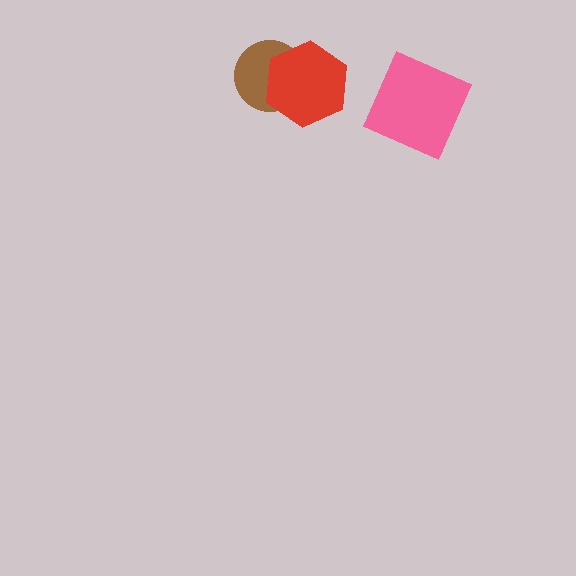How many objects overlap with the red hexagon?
1 object overlaps with the red hexagon.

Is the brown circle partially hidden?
Yes, it is partially covered by another shape.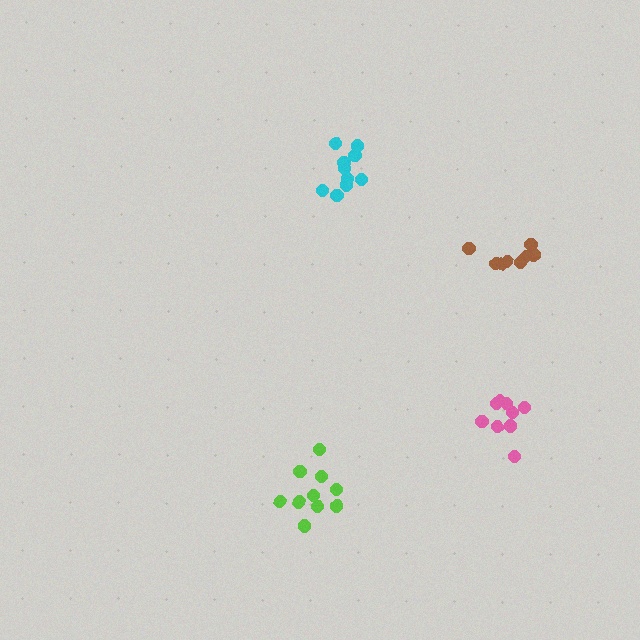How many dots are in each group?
Group 1: 10 dots, Group 2: 8 dots, Group 3: 9 dots, Group 4: 10 dots (37 total).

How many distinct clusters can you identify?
There are 4 distinct clusters.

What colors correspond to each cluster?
The clusters are colored: cyan, brown, pink, lime.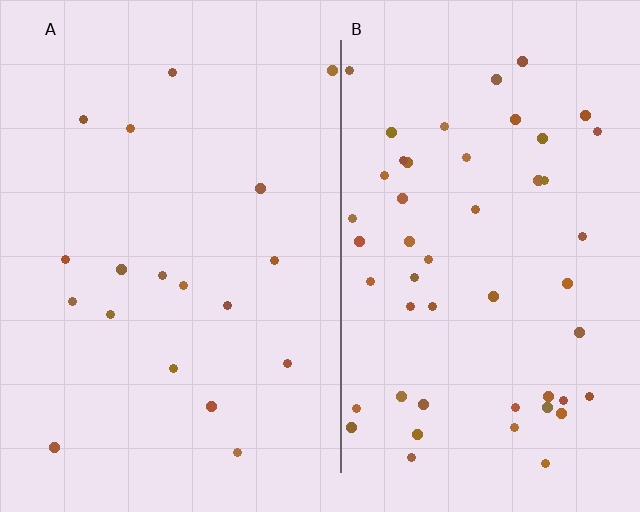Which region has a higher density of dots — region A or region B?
B (the right).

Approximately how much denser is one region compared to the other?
Approximately 2.8× — region B over region A.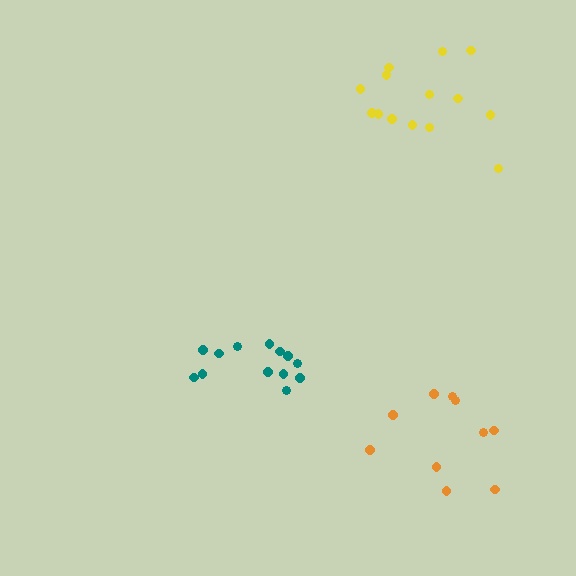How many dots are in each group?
Group 1: 13 dots, Group 2: 14 dots, Group 3: 10 dots (37 total).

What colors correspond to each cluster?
The clusters are colored: teal, yellow, orange.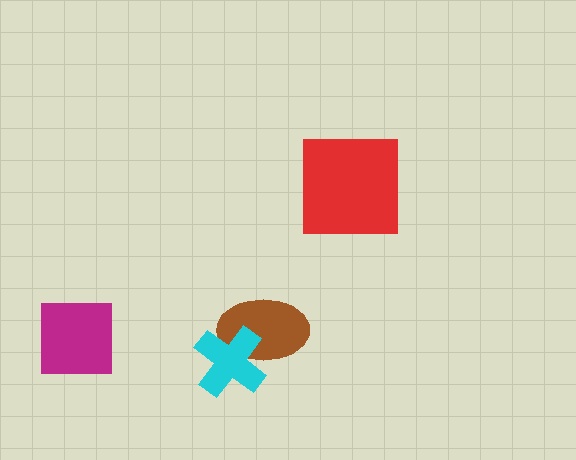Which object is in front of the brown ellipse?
The cyan cross is in front of the brown ellipse.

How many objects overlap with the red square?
0 objects overlap with the red square.